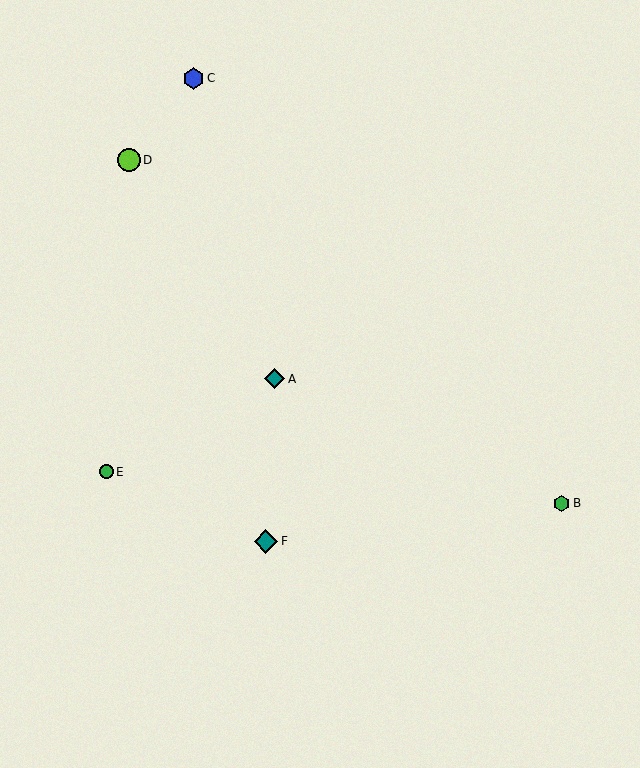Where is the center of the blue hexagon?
The center of the blue hexagon is at (193, 78).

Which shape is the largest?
The teal diamond (labeled F) is the largest.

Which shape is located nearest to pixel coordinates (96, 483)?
The green circle (labeled E) at (106, 472) is nearest to that location.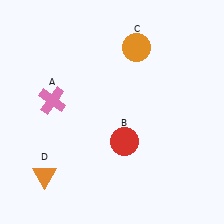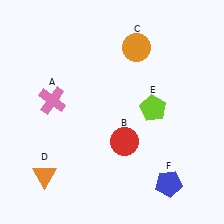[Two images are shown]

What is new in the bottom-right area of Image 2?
A blue pentagon (F) was added in the bottom-right area of Image 2.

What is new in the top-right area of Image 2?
A lime pentagon (E) was added in the top-right area of Image 2.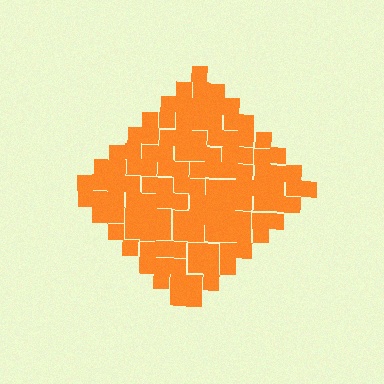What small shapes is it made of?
It is made of small squares.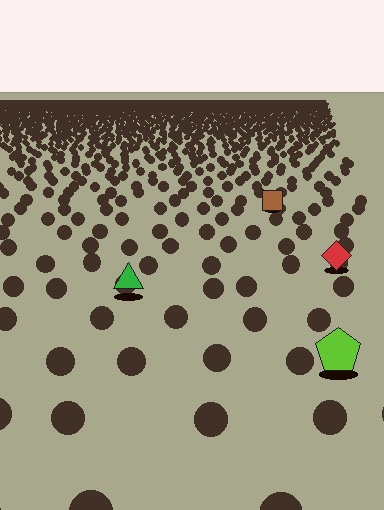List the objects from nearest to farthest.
From nearest to farthest: the lime pentagon, the green triangle, the red diamond, the brown square.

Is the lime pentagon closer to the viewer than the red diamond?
Yes. The lime pentagon is closer — you can tell from the texture gradient: the ground texture is coarser near it.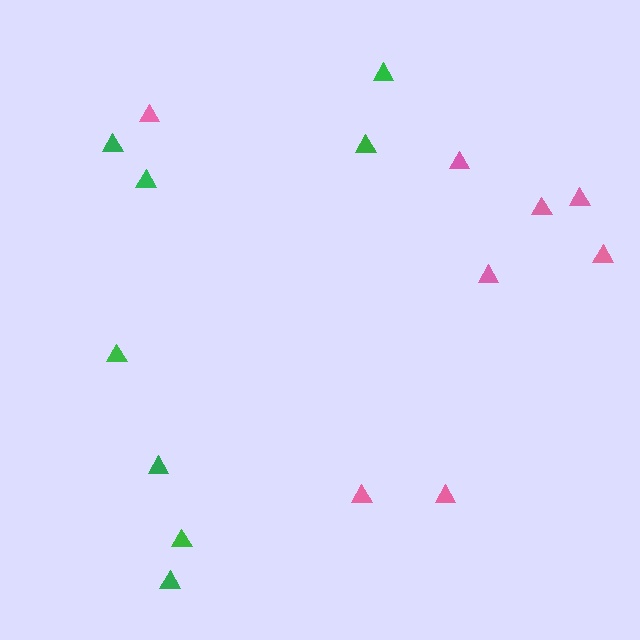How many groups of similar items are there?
There are 2 groups: one group of green triangles (8) and one group of pink triangles (8).